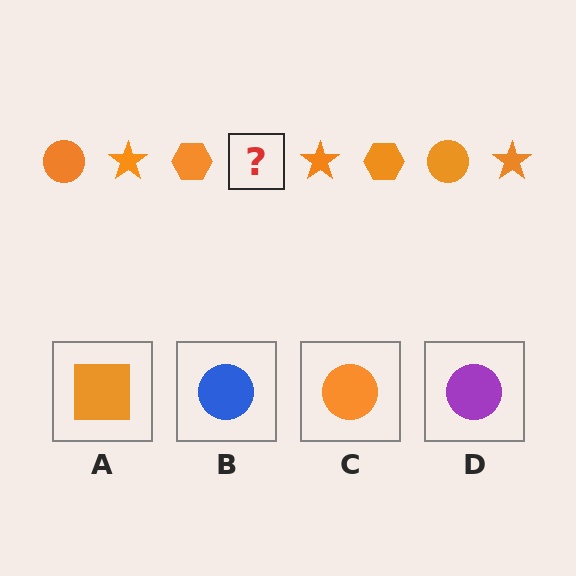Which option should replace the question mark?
Option C.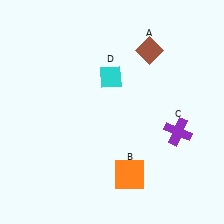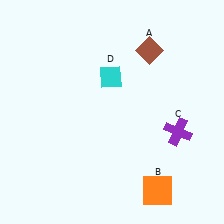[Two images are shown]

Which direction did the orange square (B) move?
The orange square (B) moved right.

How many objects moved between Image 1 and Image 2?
1 object moved between the two images.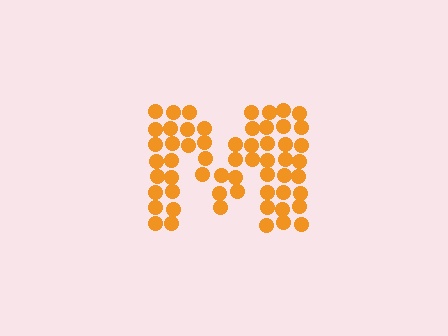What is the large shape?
The large shape is the letter M.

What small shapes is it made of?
It is made of small circles.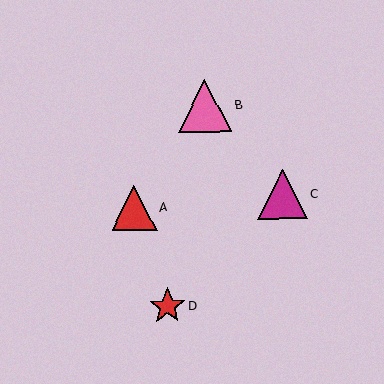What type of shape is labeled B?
Shape B is a pink triangle.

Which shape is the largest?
The pink triangle (labeled B) is the largest.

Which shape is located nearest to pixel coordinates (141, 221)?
The red triangle (labeled A) at (134, 208) is nearest to that location.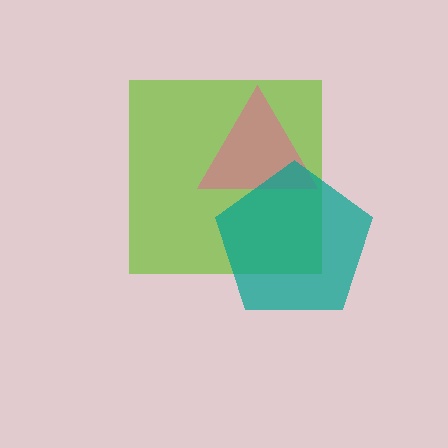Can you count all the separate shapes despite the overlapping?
Yes, there are 3 separate shapes.